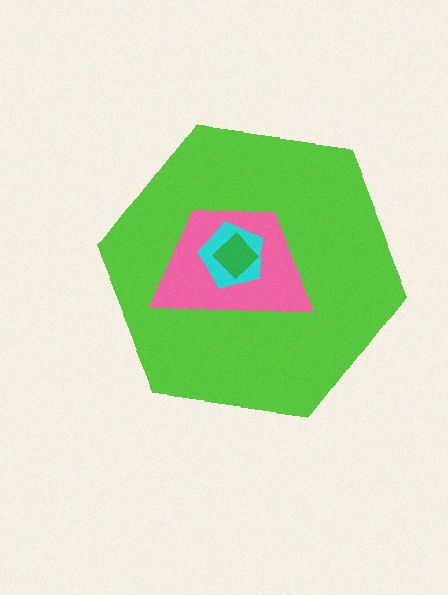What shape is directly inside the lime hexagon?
The pink trapezoid.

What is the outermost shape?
The lime hexagon.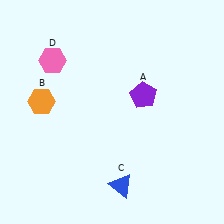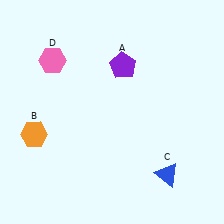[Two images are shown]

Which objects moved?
The objects that moved are: the purple pentagon (A), the orange hexagon (B), the blue triangle (C).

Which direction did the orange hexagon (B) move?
The orange hexagon (B) moved down.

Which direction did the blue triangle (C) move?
The blue triangle (C) moved right.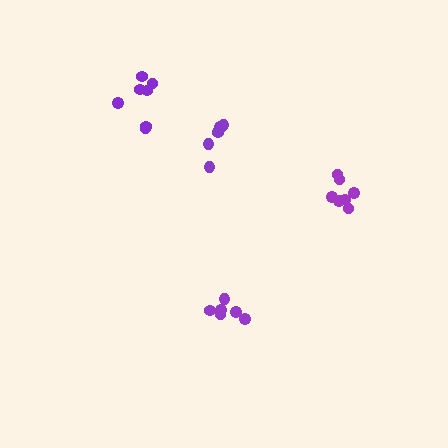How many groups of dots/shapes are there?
There are 4 groups.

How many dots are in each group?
Group 1: 7 dots, Group 2: 6 dots, Group 3: 6 dots, Group 4: 7 dots (26 total).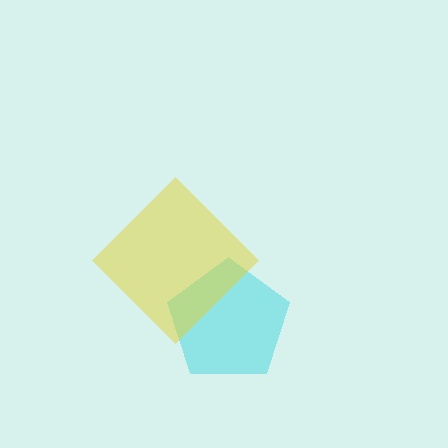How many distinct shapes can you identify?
There are 2 distinct shapes: a cyan pentagon, a yellow diamond.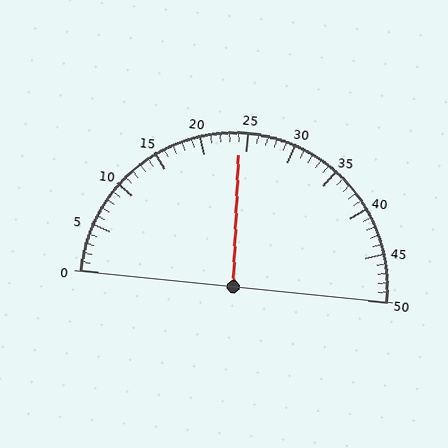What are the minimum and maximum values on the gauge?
The gauge ranges from 0 to 50.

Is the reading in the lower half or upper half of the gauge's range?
The reading is in the lower half of the range (0 to 50).